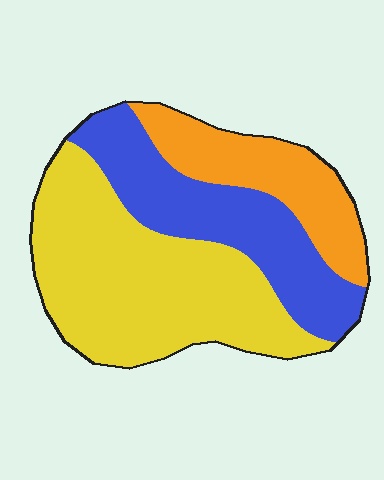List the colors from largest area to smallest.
From largest to smallest: yellow, blue, orange.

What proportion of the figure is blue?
Blue takes up about one third (1/3) of the figure.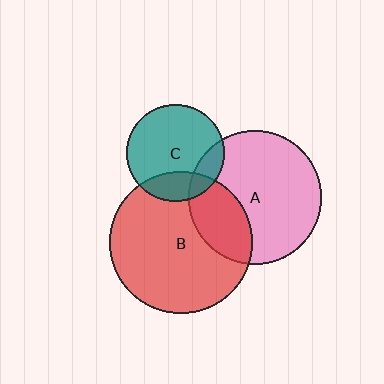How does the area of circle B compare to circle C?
Approximately 2.1 times.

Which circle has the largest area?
Circle B (red).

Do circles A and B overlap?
Yes.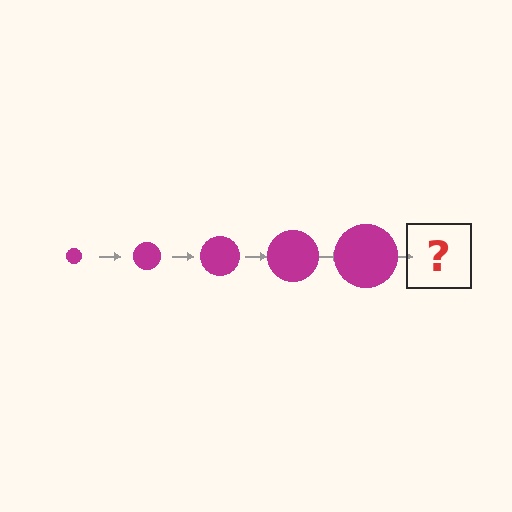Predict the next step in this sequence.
The next step is a magenta circle, larger than the previous one.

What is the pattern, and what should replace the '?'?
The pattern is that the circle gets progressively larger each step. The '?' should be a magenta circle, larger than the previous one.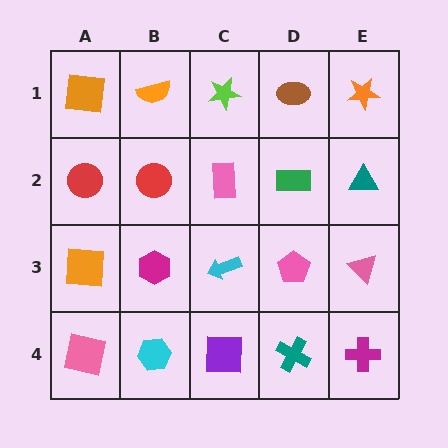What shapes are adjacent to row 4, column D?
A pink pentagon (row 3, column D), a purple square (row 4, column C), a magenta cross (row 4, column E).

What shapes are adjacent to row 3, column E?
A teal triangle (row 2, column E), a magenta cross (row 4, column E), a pink pentagon (row 3, column D).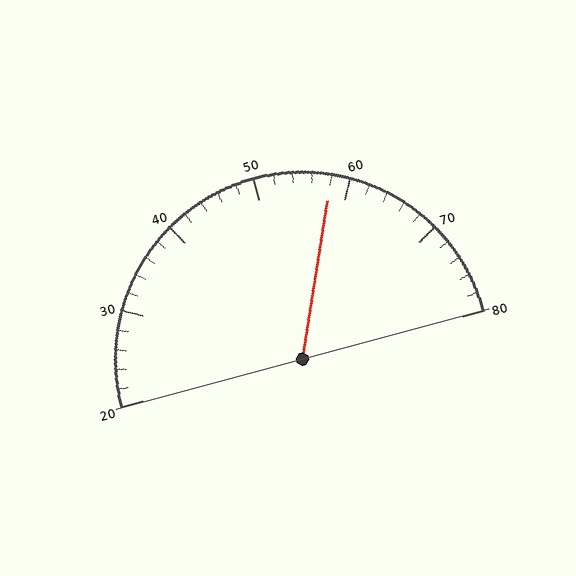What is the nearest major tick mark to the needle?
The nearest major tick mark is 60.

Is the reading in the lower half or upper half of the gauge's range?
The reading is in the upper half of the range (20 to 80).